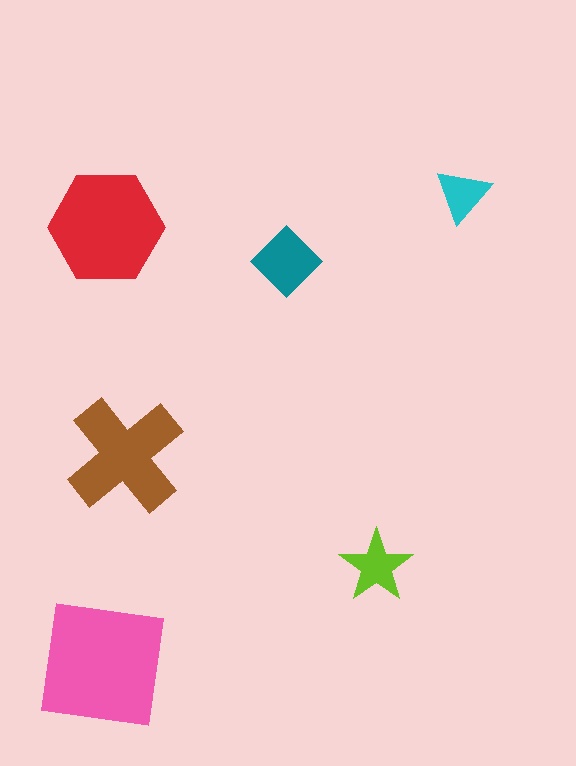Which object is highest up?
The cyan triangle is topmost.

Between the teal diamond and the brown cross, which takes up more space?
The brown cross.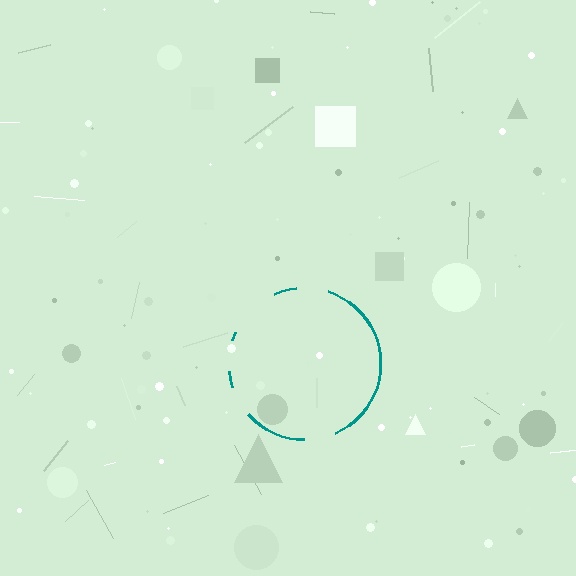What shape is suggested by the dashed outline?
The dashed outline suggests a circle.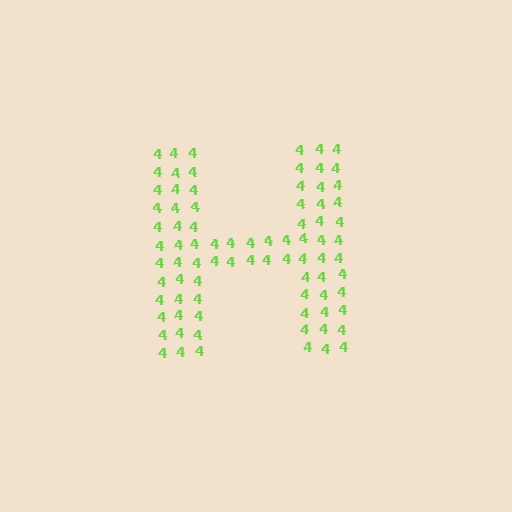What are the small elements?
The small elements are digit 4's.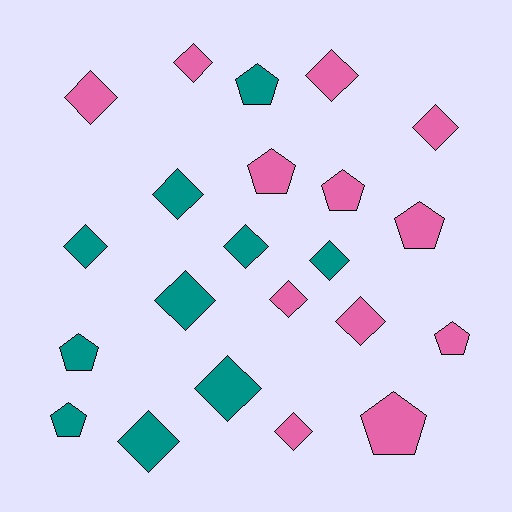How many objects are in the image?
There are 22 objects.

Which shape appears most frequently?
Diamond, with 14 objects.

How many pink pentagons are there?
There are 5 pink pentagons.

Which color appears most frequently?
Pink, with 12 objects.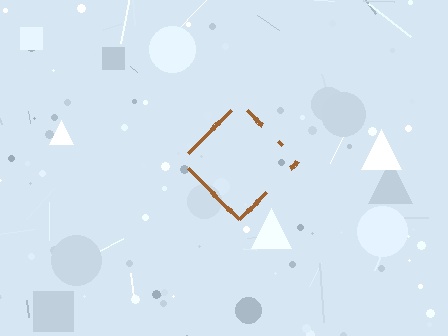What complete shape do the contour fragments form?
The contour fragments form a diamond.